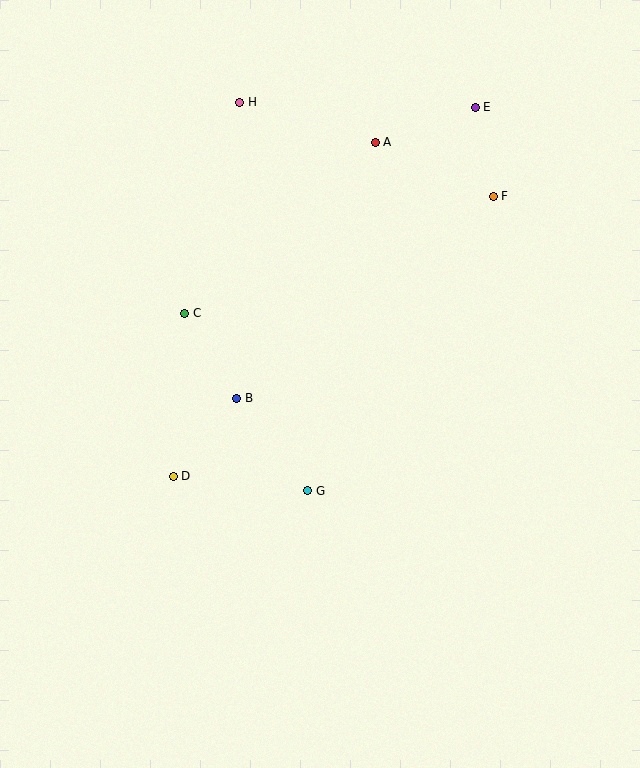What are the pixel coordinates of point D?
Point D is at (173, 476).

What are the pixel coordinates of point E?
Point E is at (475, 107).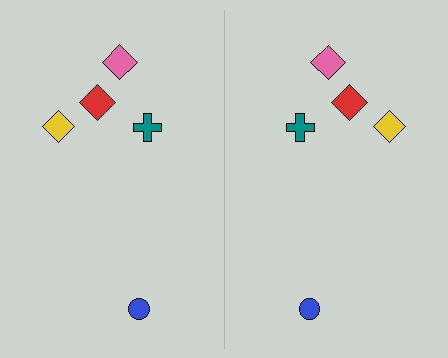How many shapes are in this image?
There are 10 shapes in this image.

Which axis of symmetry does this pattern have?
The pattern has a vertical axis of symmetry running through the center of the image.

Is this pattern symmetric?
Yes, this pattern has bilateral (reflection) symmetry.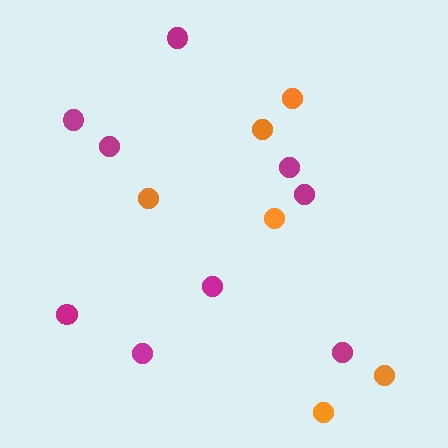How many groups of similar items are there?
There are 2 groups: one group of orange circles (6) and one group of magenta circles (9).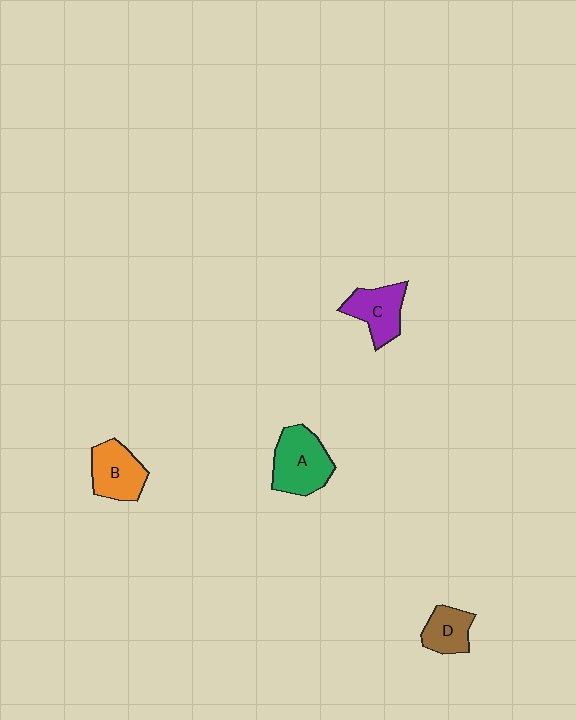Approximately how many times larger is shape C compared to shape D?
Approximately 1.3 times.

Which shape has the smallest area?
Shape D (brown).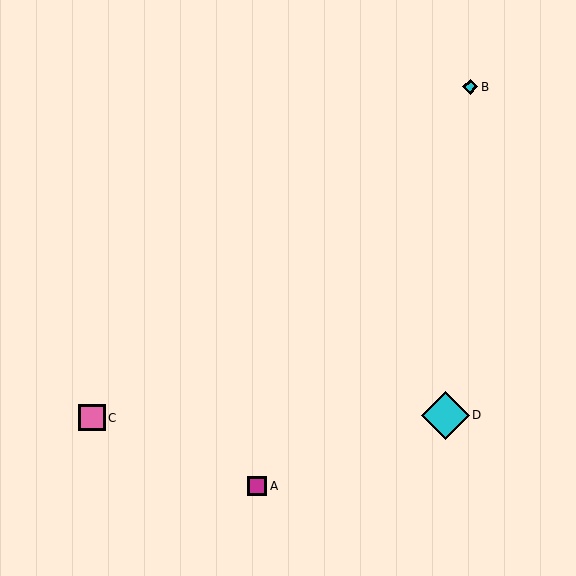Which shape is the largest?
The cyan diamond (labeled D) is the largest.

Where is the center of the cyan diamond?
The center of the cyan diamond is at (445, 415).